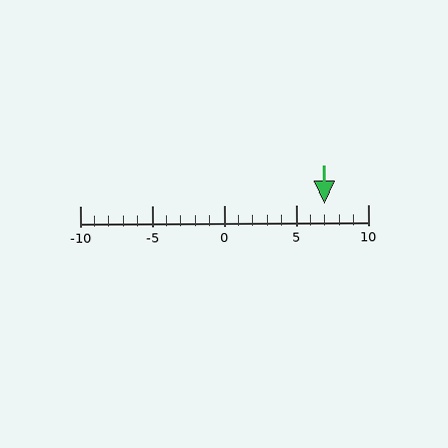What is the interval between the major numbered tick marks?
The major tick marks are spaced 5 units apart.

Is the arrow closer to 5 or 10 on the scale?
The arrow is closer to 5.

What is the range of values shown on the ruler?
The ruler shows values from -10 to 10.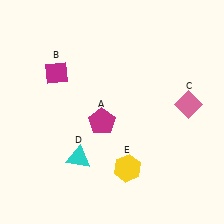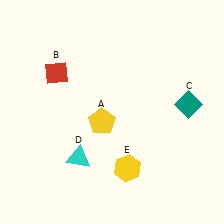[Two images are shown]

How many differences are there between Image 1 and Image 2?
There are 3 differences between the two images.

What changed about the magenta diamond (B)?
In Image 1, B is magenta. In Image 2, it changed to red.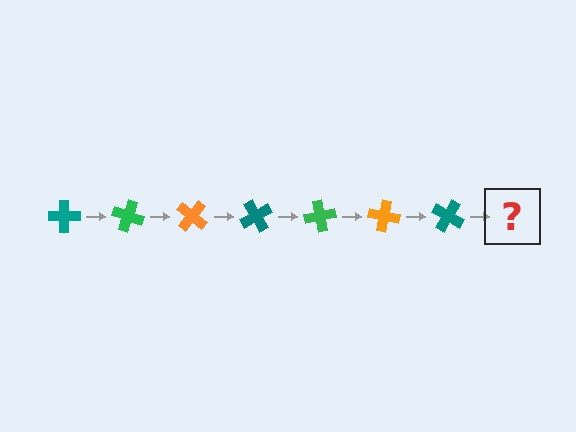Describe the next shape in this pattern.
It should be a green cross, rotated 140 degrees from the start.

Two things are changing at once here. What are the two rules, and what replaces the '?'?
The two rules are that it rotates 20 degrees each step and the color cycles through teal, green, and orange. The '?' should be a green cross, rotated 140 degrees from the start.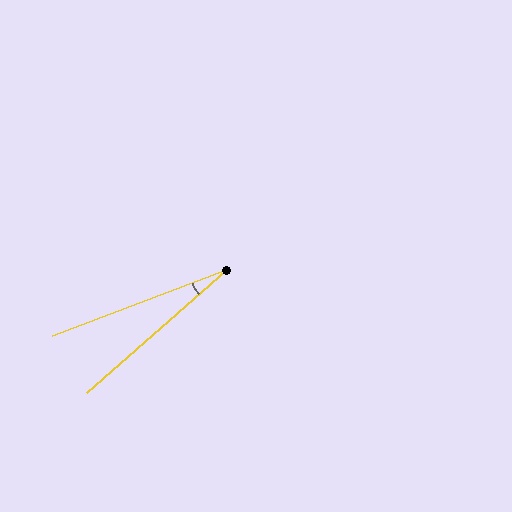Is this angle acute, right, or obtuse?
It is acute.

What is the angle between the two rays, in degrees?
Approximately 20 degrees.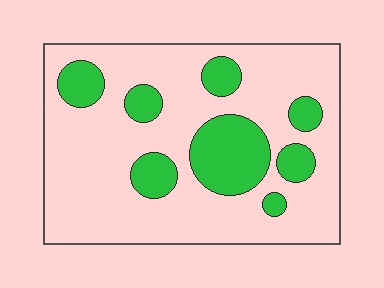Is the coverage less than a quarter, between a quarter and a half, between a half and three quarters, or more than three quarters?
Less than a quarter.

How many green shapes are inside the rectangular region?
8.